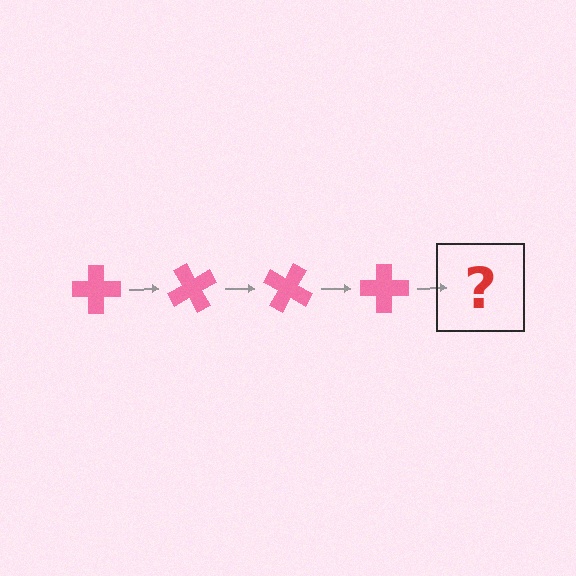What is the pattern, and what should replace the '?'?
The pattern is that the cross rotates 60 degrees each step. The '?' should be a pink cross rotated 240 degrees.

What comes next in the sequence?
The next element should be a pink cross rotated 240 degrees.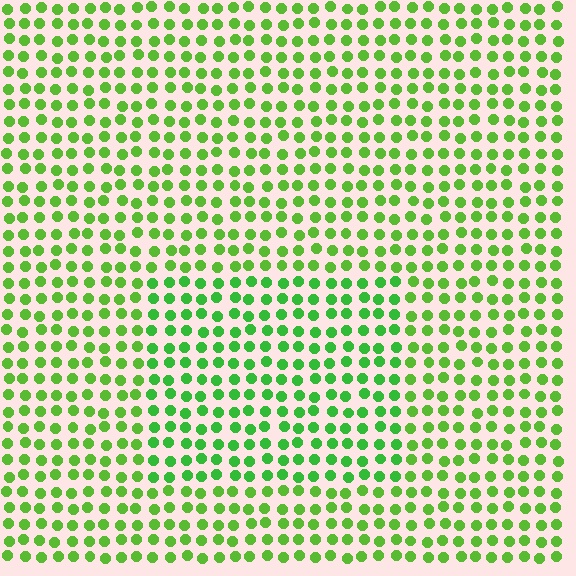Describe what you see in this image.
The image is filled with small lime elements in a uniform arrangement. A rectangle-shaped region is visible where the elements are tinted to a slightly different hue, forming a subtle color boundary.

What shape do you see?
I see a rectangle.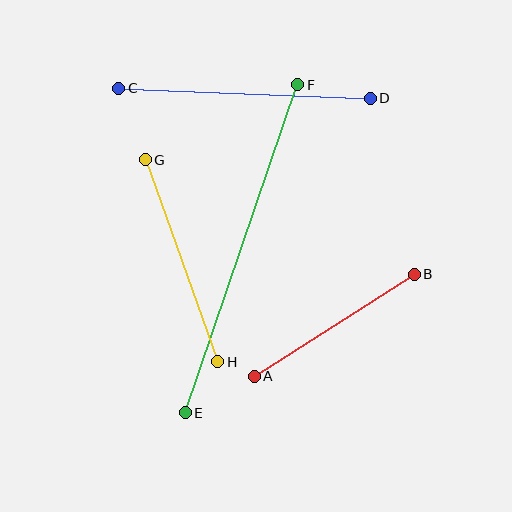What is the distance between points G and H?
The distance is approximately 215 pixels.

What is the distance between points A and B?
The distance is approximately 190 pixels.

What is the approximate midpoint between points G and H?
The midpoint is at approximately (182, 261) pixels.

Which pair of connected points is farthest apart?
Points E and F are farthest apart.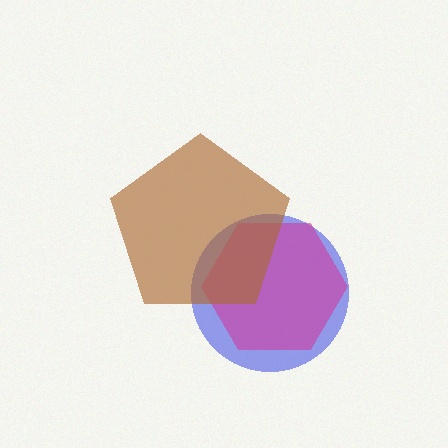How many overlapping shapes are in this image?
There are 3 overlapping shapes in the image.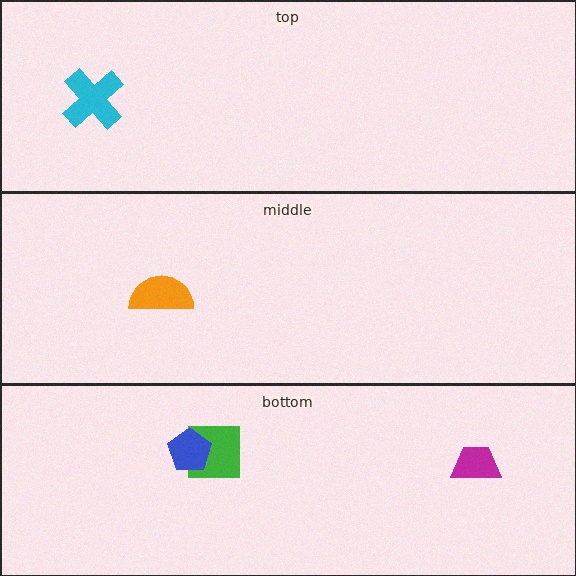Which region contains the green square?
The bottom region.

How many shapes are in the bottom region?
3.